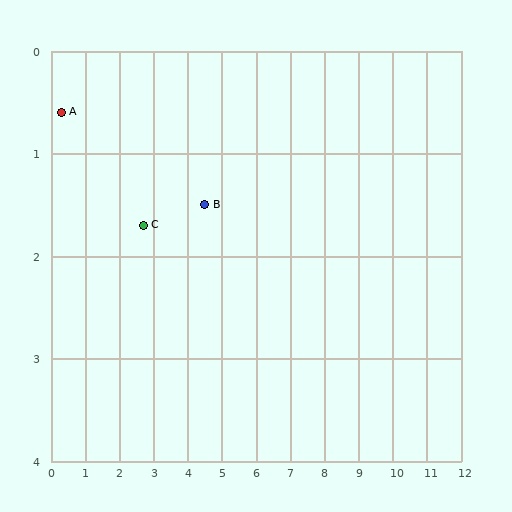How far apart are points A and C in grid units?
Points A and C are about 2.6 grid units apart.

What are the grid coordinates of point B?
Point B is at approximately (4.5, 1.5).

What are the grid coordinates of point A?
Point A is at approximately (0.3, 0.6).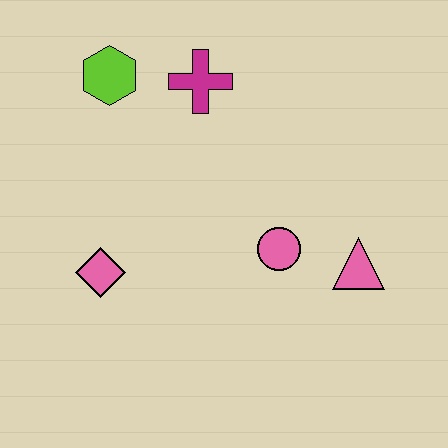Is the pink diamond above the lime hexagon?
No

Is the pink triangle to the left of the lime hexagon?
No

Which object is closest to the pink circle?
The pink triangle is closest to the pink circle.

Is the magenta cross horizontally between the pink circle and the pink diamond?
Yes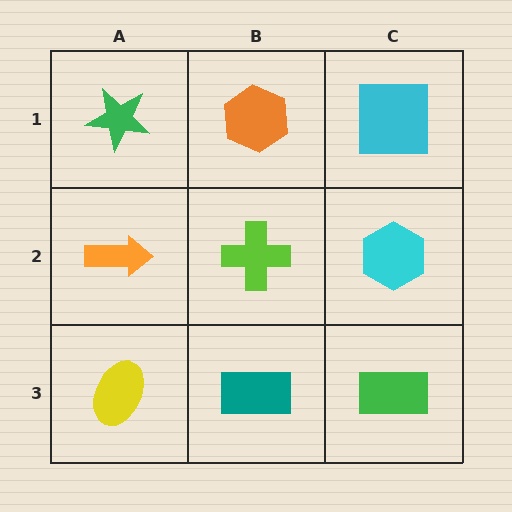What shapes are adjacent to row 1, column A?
An orange arrow (row 2, column A), an orange hexagon (row 1, column B).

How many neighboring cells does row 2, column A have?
3.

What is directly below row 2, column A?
A yellow ellipse.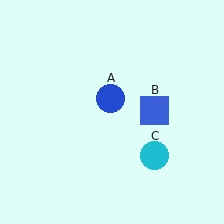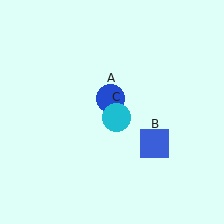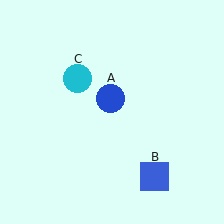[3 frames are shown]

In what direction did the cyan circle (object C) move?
The cyan circle (object C) moved up and to the left.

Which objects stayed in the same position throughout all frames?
Blue circle (object A) remained stationary.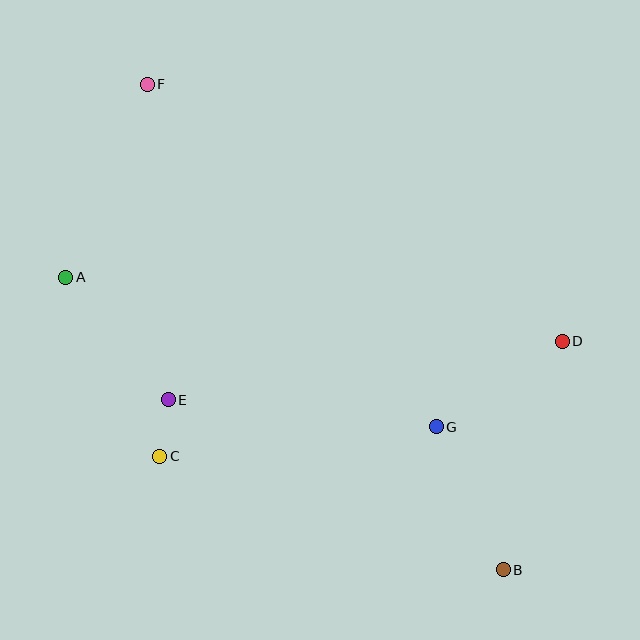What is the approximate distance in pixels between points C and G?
The distance between C and G is approximately 278 pixels.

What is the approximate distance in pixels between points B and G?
The distance between B and G is approximately 158 pixels.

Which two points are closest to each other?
Points C and E are closest to each other.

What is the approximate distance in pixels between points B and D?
The distance between B and D is approximately 236 pixels.